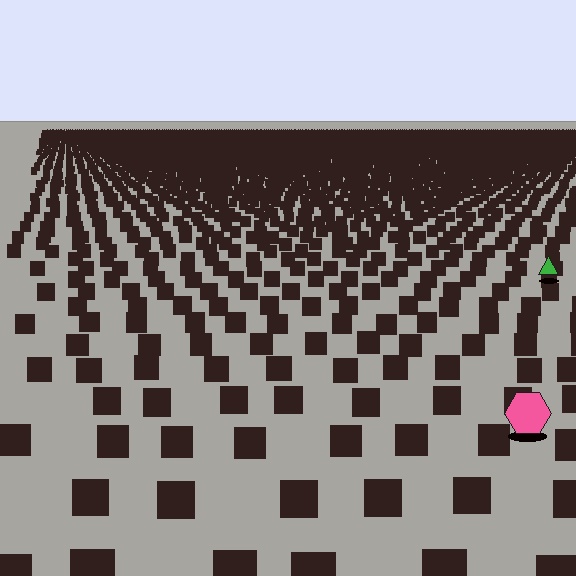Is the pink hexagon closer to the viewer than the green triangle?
Yes. The pink hexagon is closer — you can tell from the texture gradient: the ground texture is coarser near it.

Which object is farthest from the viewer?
The green triangle is farthest from the viewer. It appears smaller and the ground texture around it is denser.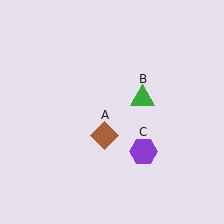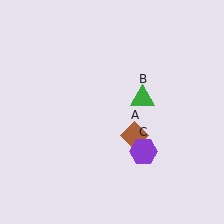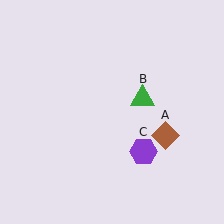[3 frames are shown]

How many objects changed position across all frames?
1 object changed position: brown diamond (object A).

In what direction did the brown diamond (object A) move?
The brown diamond (object A) moved right.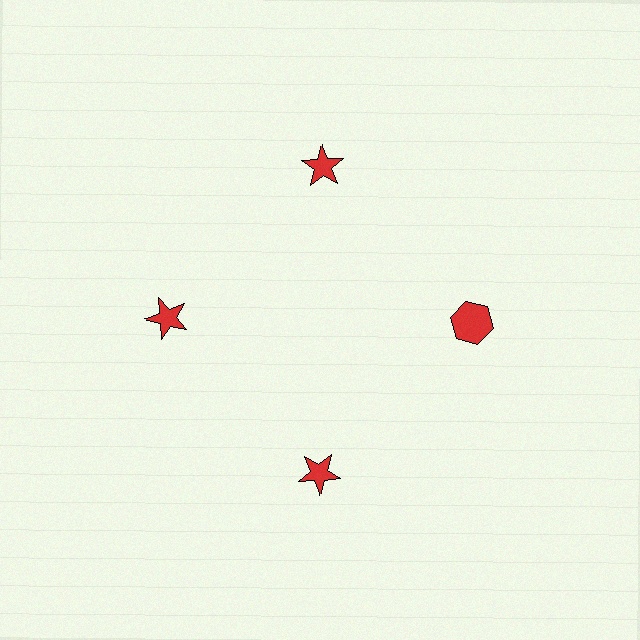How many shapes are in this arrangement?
There are 4 shapes arranged in a ring pattern.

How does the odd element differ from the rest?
It has a different shape: hexagon instead of star.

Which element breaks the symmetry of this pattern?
The red hexagon at roughly the 3 o'clock position breaks the symmetry. All other shapes are red stars.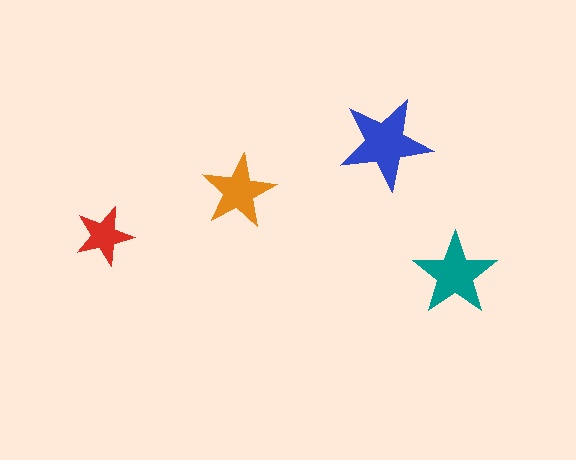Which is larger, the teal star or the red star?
The teal one.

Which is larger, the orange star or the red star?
The orange one.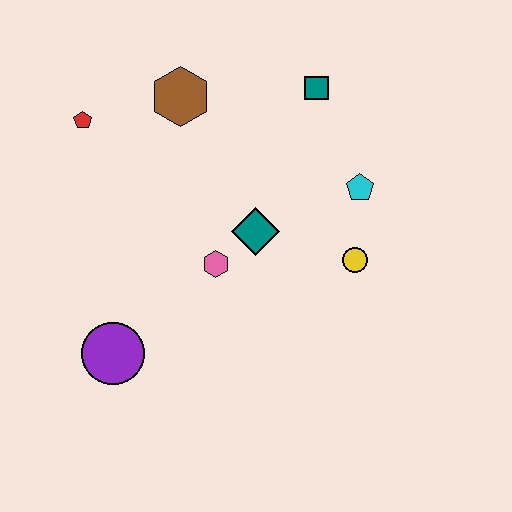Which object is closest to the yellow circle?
The cyan pentagon is closest to the yellow circle.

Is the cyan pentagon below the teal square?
Yes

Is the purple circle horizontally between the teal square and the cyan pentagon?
No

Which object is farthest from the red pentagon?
The yellow circle is farthest from the red pentagon.